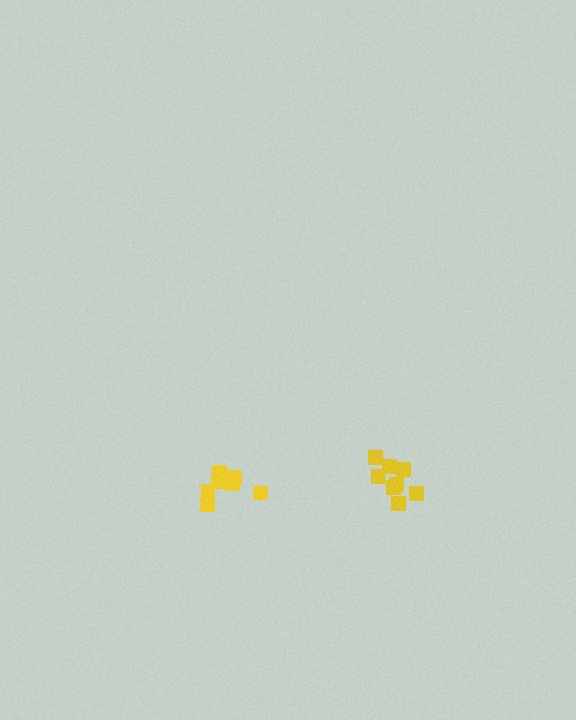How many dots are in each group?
Group 1: 8 dots, Group 2: 7 dots (15 total).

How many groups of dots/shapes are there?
There are 2 groups.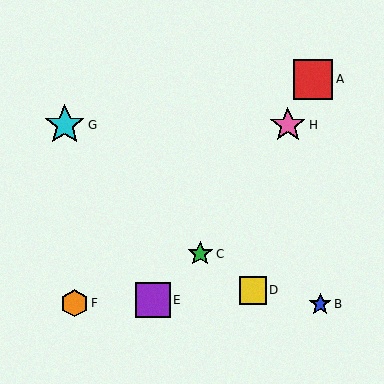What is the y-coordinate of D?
Object D is at y≈290.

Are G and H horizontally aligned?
Yes, both are at y≈125.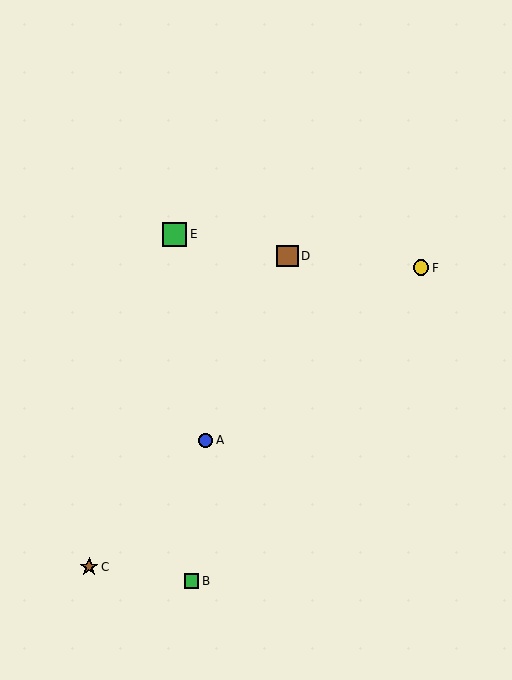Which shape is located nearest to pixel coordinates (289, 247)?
The brown square (labeled D) at (287, 256) is nearest to that location.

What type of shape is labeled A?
Shape A is a blue circle.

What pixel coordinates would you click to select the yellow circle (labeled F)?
Click at (421, 268) to select the yellow circle F.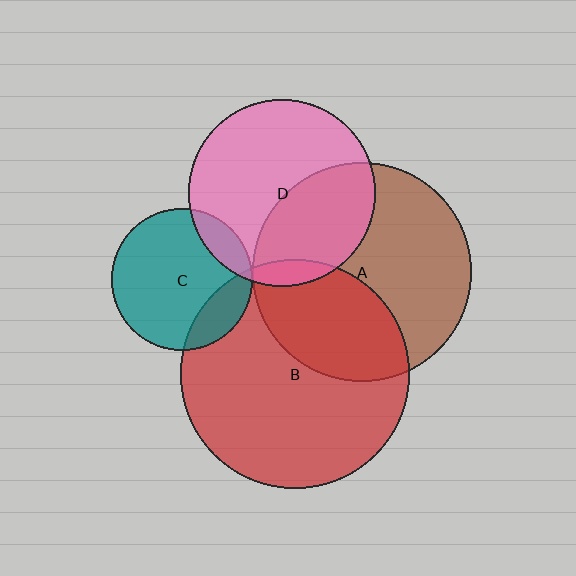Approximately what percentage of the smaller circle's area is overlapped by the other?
Approximately 5%.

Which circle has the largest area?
Circle B (red).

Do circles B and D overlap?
Yes.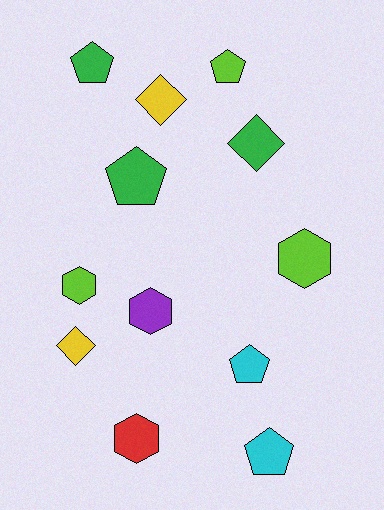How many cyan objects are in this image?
There are 2 cyan objects.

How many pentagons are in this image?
There are 5 pentagons.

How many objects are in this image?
There are 12 objects.